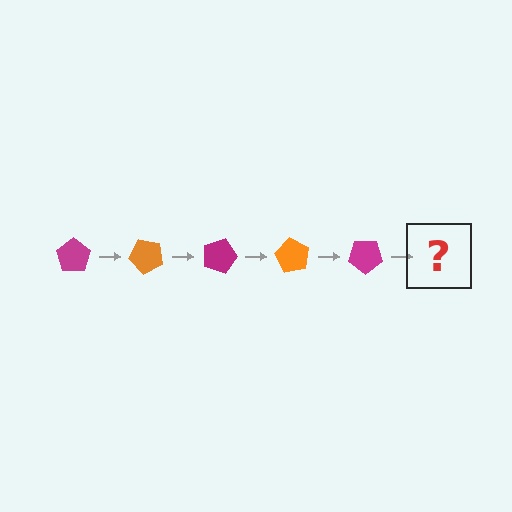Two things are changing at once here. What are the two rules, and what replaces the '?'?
The two rules are that it rotates 45 degrees each step and the color cycles through magenta and orange. The '?' should be an orange pentagon, rotated 225 degrees from the start.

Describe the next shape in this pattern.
It should be an orange pentagon, rotated 225 degrees from the start.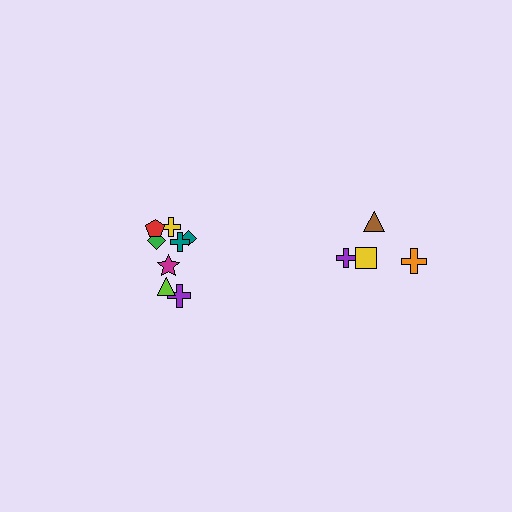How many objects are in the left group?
There are 8 objects.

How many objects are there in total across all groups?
There are 12 objects.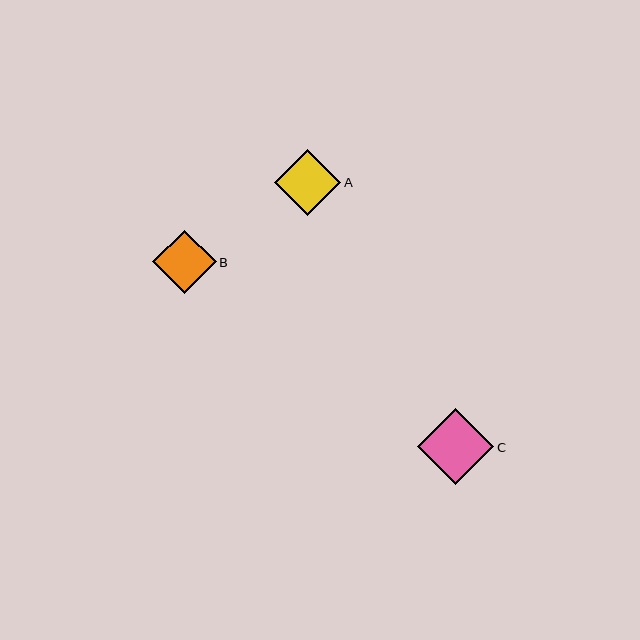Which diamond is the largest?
Diamond C is the largest with a size of approximately 77 pixels.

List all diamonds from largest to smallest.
From largest to smallest: C, A, B.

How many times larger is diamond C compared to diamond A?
Diamond C is approximately 1.2 times the size of diamond A.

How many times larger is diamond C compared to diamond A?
Diamond C is approximately 1.2 times the size of diamond A.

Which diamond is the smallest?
Diamond B is the smallest with a size of approximately 64 pixels.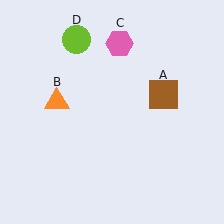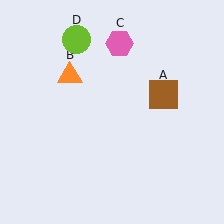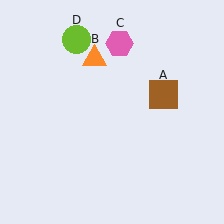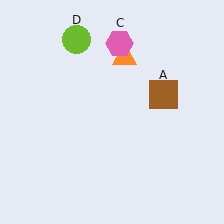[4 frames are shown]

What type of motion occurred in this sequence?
The orange triangle (object B) rotated clockwise around the center of the scene.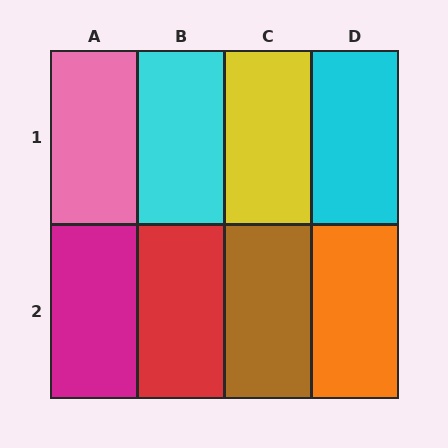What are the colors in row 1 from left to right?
Pink, cyan, yellow, cyan.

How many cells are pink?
1 cell is pink.